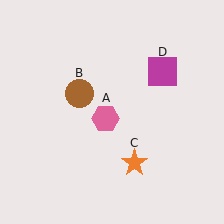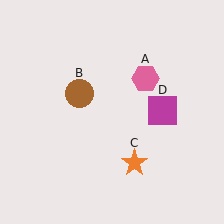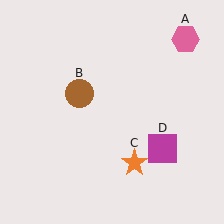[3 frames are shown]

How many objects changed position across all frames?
2 objects changed position: pink hexagon (object A), magenta square (object D).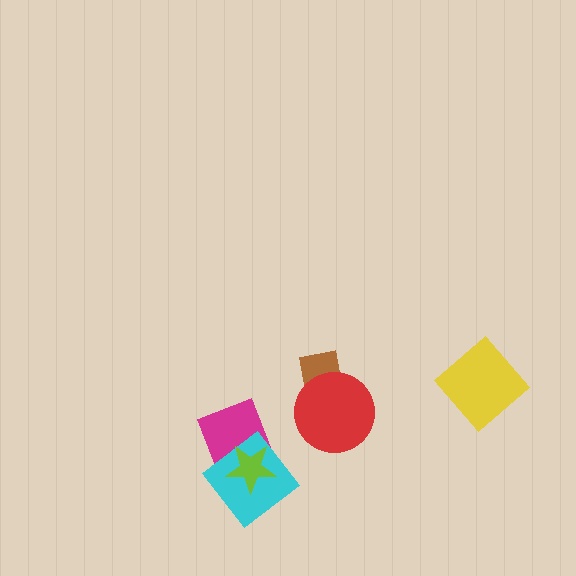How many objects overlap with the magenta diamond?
2 objects overlap with the magenta diamond.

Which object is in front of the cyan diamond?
The lime star is in front of the cyan diamond.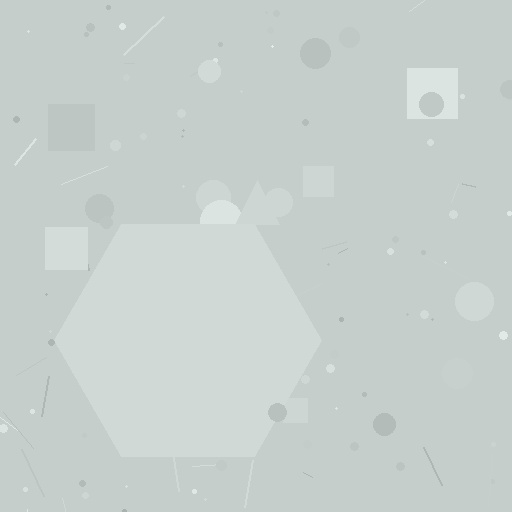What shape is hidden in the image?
A hexagon is hidden in the image.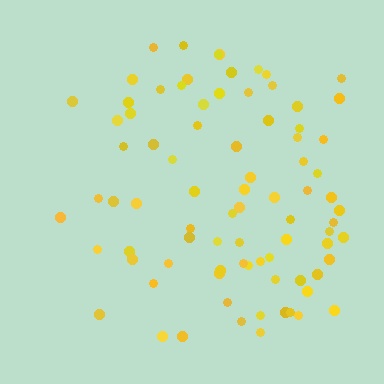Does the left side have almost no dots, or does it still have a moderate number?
Still a moderate number, just noticeably fewer than the right.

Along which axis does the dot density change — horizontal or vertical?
Horizontal.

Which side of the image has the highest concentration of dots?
The right.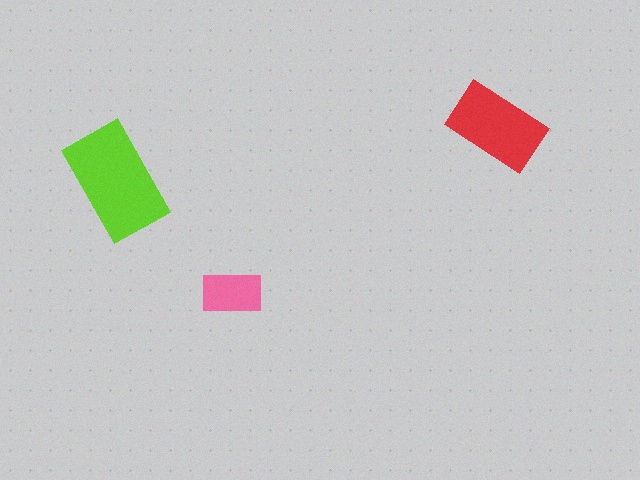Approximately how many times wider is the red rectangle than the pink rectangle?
About 1.5 times wider.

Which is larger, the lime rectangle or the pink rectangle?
The lime one.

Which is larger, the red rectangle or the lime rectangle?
The lime one.